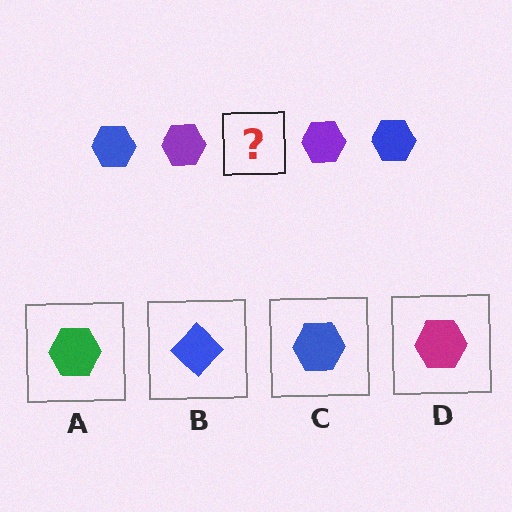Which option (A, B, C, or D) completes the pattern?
C.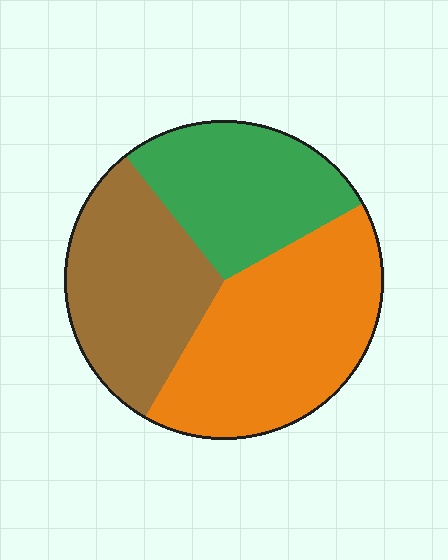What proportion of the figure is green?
Green covers around 30% of the figure.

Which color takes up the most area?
Orange, at roughly 40%.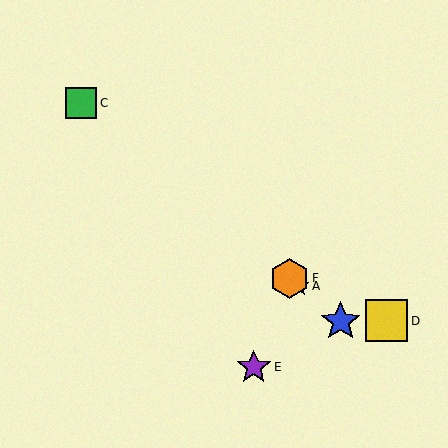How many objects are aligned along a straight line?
4 objects (A, B, C, F) are aligned along a straight line.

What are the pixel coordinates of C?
Object C is at (81, 103).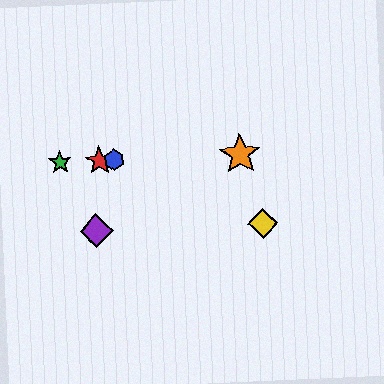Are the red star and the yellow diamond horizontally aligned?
No, the red star is at y≈161 and the yellow diamond is at y≈224.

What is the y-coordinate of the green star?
The green star is at y≈162.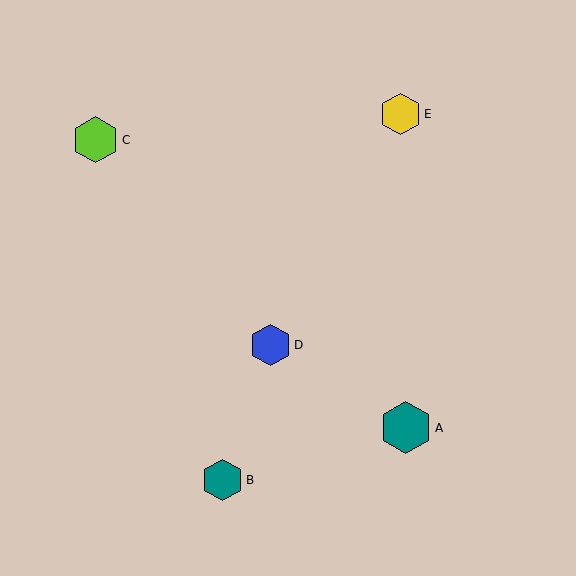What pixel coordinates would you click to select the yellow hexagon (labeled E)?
Click at (401, 114) to select the yellow hexagon E.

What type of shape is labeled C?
Shape C is a lime hexagon.